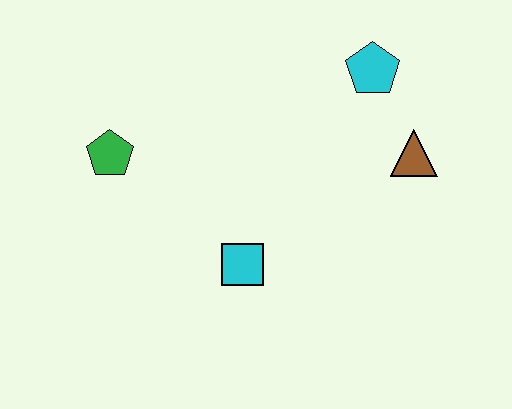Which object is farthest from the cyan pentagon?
The green pentagon is farthest from the cyan pentagon.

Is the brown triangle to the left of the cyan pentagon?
No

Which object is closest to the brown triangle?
The cyan pentagon is closest to the brown triangle.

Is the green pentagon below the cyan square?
No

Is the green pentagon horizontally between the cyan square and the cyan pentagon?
No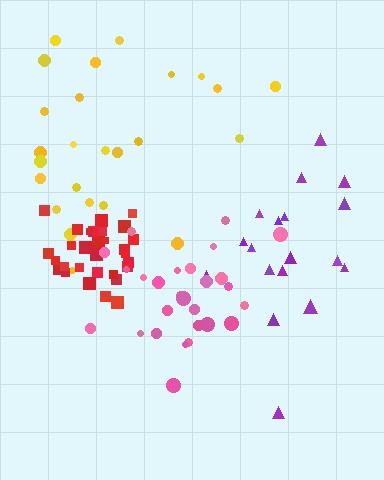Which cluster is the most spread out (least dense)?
Purple.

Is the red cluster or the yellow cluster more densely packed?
Red.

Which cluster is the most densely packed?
Red.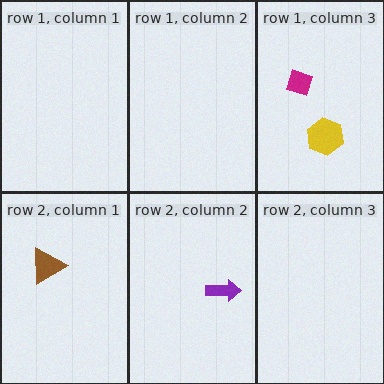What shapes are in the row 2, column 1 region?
The brown triangle.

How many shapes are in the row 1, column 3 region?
2.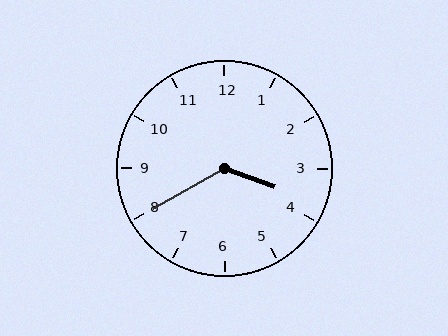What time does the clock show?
3:40.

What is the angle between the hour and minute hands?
Approximately 130 degrees.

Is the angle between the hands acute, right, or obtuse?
It is obtuse.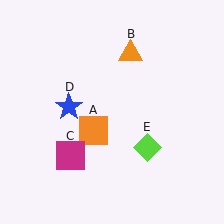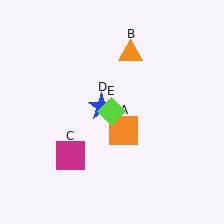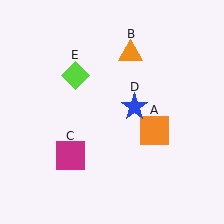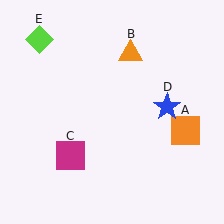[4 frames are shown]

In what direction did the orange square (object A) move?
The orange square (object A) moved right.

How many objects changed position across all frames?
3 objects changed position: orange square (object A), blue star (object D), lime diamond (object E).